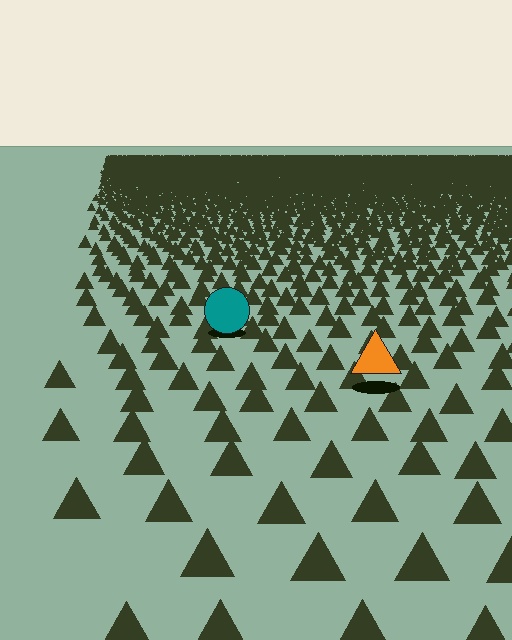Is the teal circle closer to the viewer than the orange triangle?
No. The orange triangle is closer — you can tell from the texture gradient: the ground texture is coarser near it.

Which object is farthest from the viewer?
The teal circle is farthest from the viewer. It appears smaller and the ground texture around it is denser.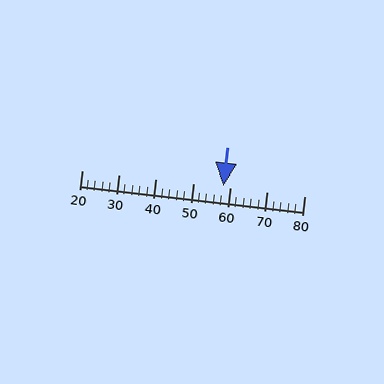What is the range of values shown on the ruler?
The ruler shows values from 20 to 80.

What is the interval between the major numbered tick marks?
The major tick marks are spaced 10 units apart.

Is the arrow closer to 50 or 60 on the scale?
The arrow is closer to 60.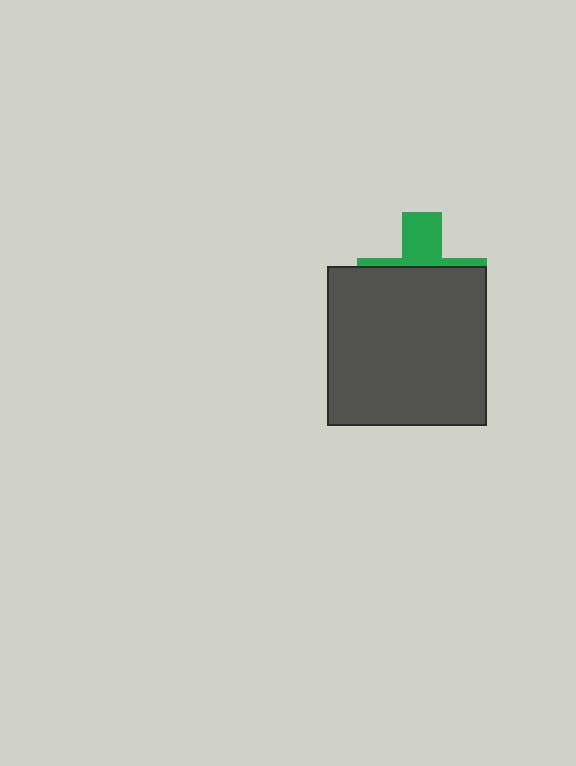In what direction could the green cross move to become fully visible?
The green cross could move up. That would shift it out from behind the dark gray square entirely.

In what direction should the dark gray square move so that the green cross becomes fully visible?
The dark gray square should move down. That is the shortest direction to clear the overlap and leave the green cross fully visible.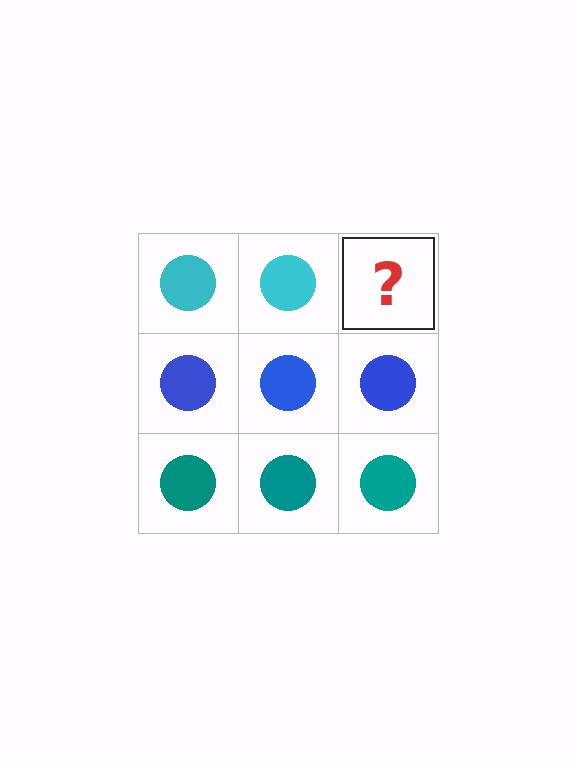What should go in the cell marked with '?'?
The missing cell should contain a cyan circle.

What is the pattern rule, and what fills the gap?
The rule is that each row has a consistent color. The gap should be filled with a cyan circle.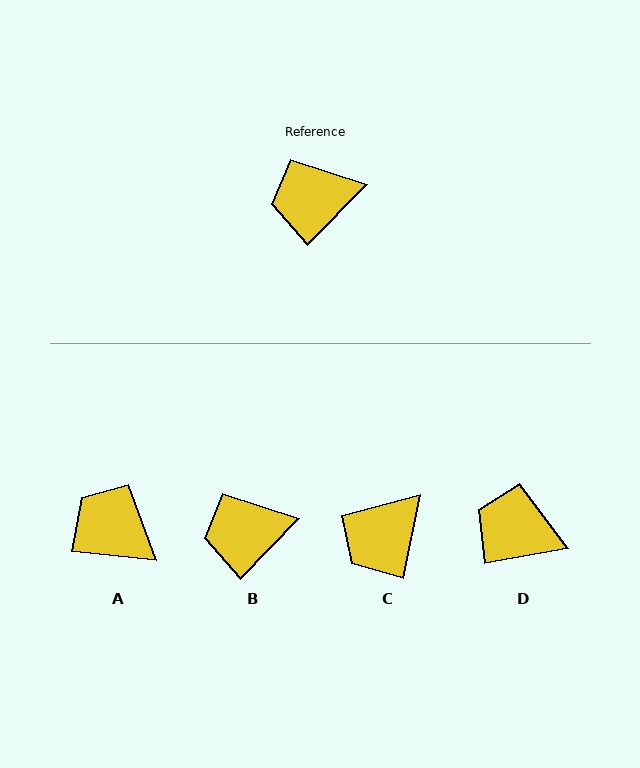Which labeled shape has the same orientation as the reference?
B.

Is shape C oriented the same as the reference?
No, it is off by about 33 degrees.